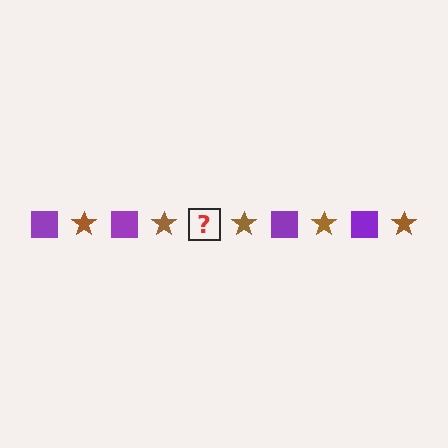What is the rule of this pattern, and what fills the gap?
The rule is that the pattern alternates between purple square and brown star. The gap should be filled with a purple square.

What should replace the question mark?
The question mark should be replaced with a purple square.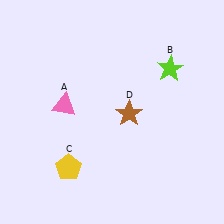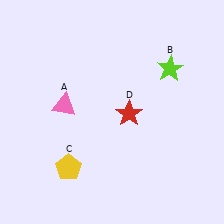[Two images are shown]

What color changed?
The star (D) changed from brown in Image 1 to red in Image 2.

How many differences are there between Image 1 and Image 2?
There is 1 difference between the two images.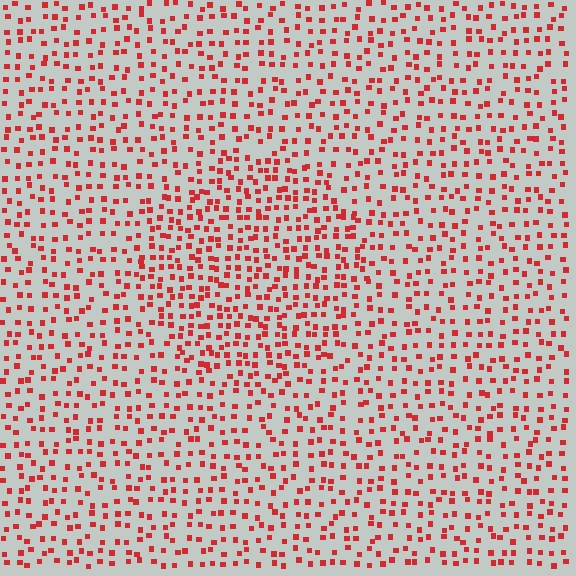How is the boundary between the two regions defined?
The boundary is defined by a change in element density (approximately 1.5x ratio). All elements are the same color, size, and shape.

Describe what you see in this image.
The image contains small red elements arranged at two different densities. A circle-shaped region is visible where the elements are more densely packed than the surrounding area.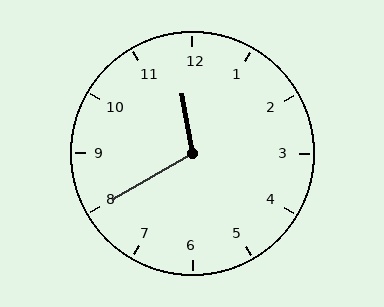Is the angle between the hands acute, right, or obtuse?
It is obtuse.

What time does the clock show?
11:40.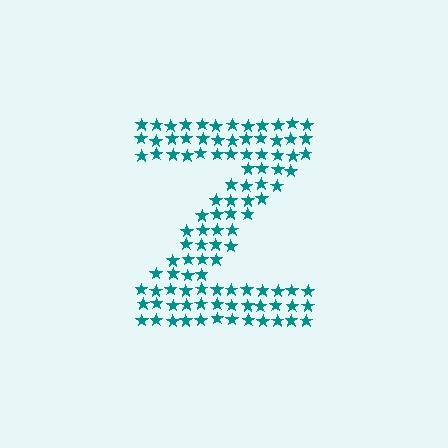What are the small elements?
The small elements are stars.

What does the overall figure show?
The overall figure shows the letter Z.